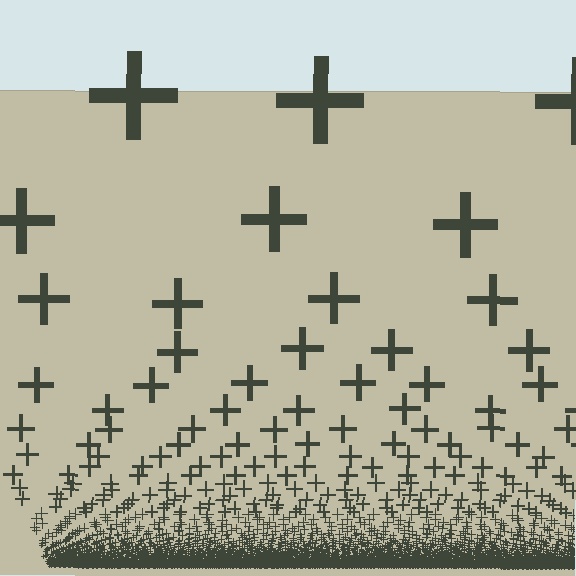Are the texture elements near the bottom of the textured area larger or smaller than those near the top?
Smaller. The gradient is inverted — elements near the bottom are smaller and denser.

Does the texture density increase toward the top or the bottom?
Density increases toward the bottom.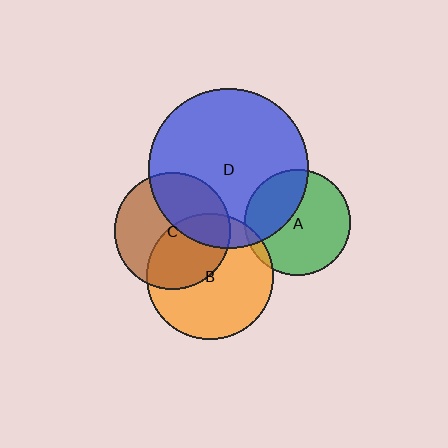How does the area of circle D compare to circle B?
Approximately 1.6 times.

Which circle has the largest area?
Circle D (blue).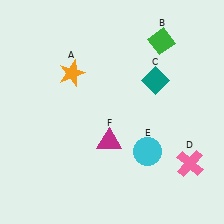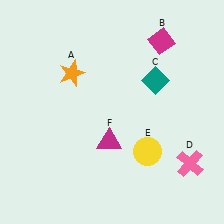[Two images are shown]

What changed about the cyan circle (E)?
In Image 1, E is cyan. In Image 2, it changed to yellow.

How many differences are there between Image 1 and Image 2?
There are 2 differences between the two images.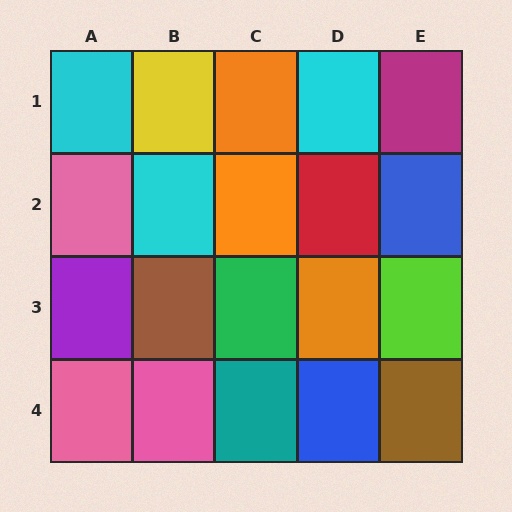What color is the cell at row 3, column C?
Green.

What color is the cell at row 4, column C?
Teal.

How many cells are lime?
1 cell is lime.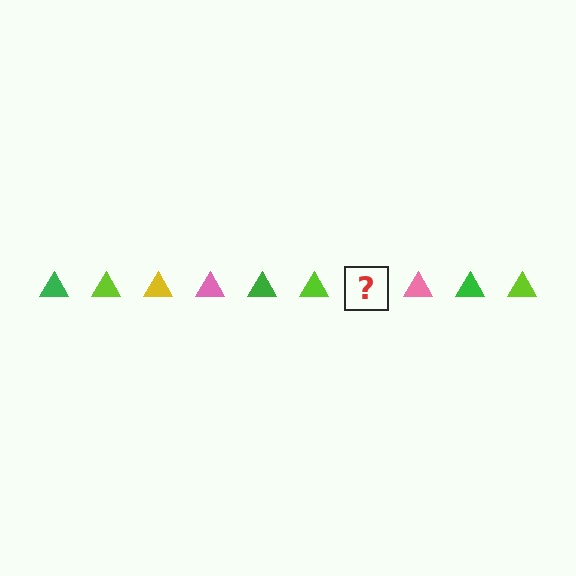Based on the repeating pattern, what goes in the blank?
The blank should be a yellow triangle.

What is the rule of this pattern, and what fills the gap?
The rule is that the pattern cycles through green, lime, yellow, pink triangles. The gap should be filled with a yellow triangle.